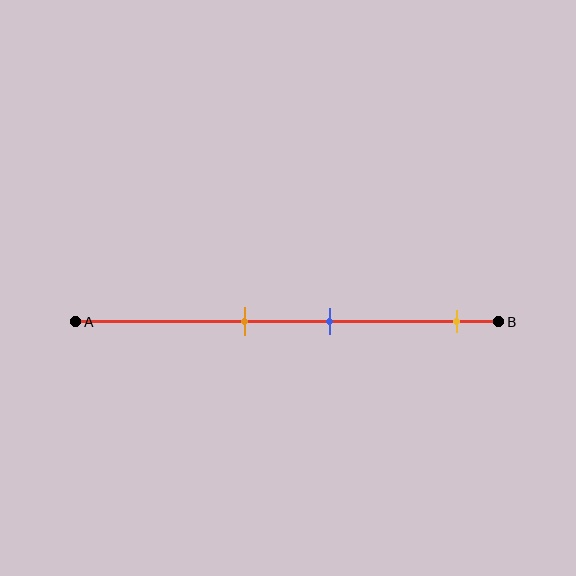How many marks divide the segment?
There are 3 marks dividing the segment.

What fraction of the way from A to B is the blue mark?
The blue mark is approximately 60% (0.6) of the way from A to B.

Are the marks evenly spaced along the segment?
No, the marks are not evenly spaced.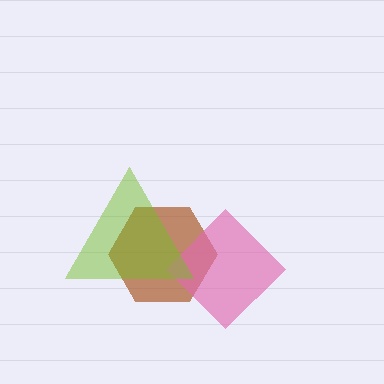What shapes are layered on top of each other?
The layered shapes are: a brown hexagon, a pink diamond, a lime triangle.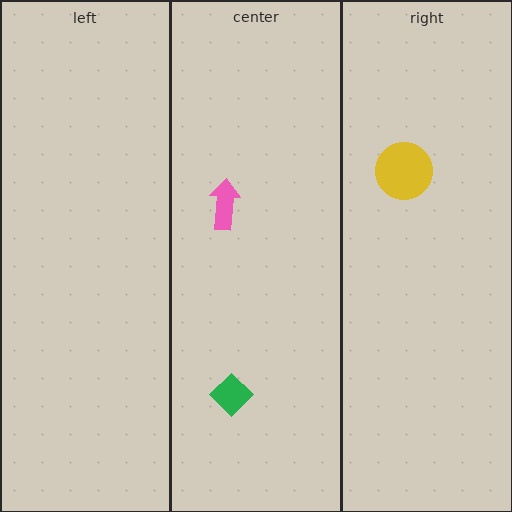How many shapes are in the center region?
2.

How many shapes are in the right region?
1.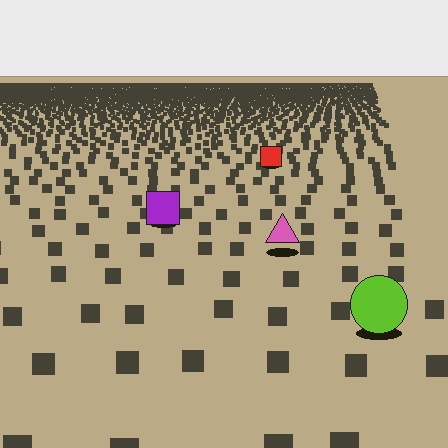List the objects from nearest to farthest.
From nearest to farthest: the lime circle, the pink triangle, the purple square, the red square.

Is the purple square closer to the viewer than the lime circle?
No. The lime circle is closer — you can tell from the texture gradient: the ground texture is coarser near it.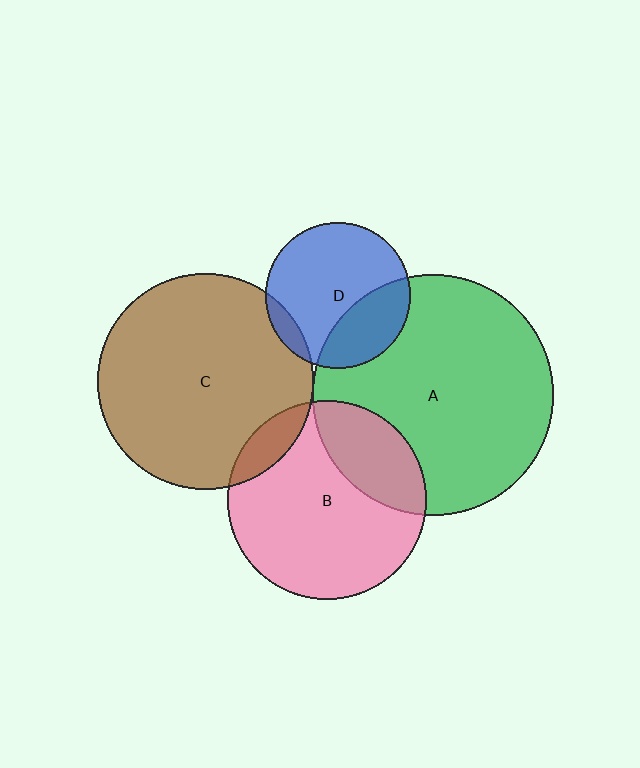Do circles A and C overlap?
Yes.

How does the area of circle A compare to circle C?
Approximately 1.2 times.